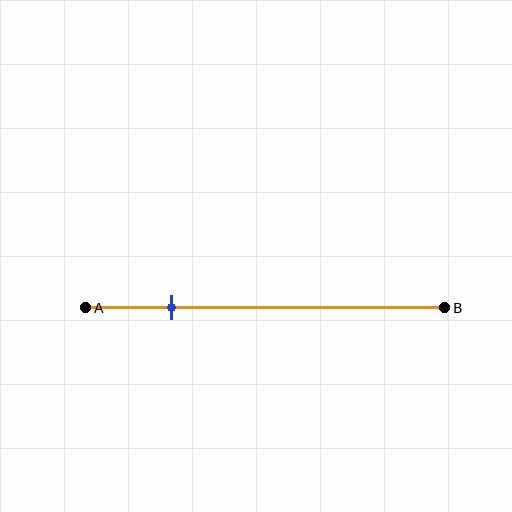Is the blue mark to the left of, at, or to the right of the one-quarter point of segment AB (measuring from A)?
The blue mark is approximately at the one-quarter point of segment AB.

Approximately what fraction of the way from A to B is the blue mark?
The blue mark is approximately 25% of the way from A to B.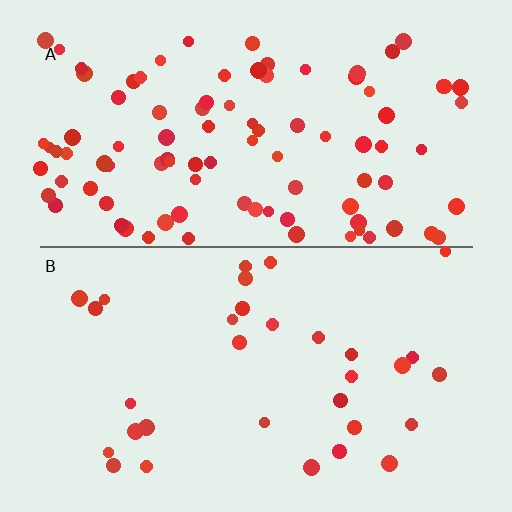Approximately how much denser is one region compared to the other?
Approximately 3.0× — region A over region B.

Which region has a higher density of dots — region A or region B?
A (the top).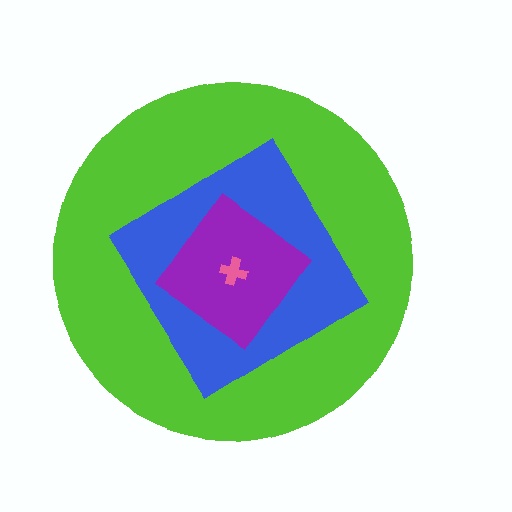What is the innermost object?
The pink cross.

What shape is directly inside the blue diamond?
The purple diamond.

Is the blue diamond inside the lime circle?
Yes.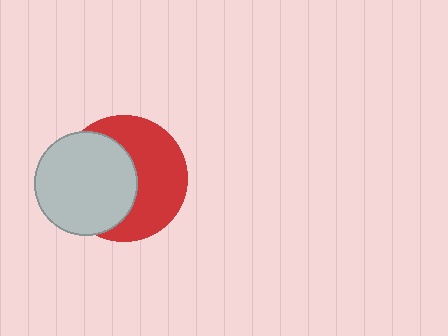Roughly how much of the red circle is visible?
About half of it is visible (roughly 52%).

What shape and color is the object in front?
The object in front is a light gray circle.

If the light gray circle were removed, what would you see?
You would see the complete red circle.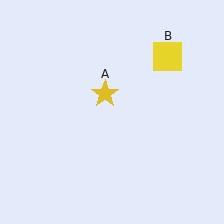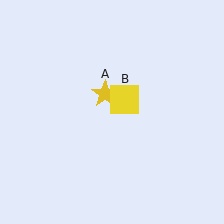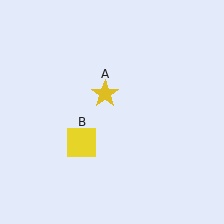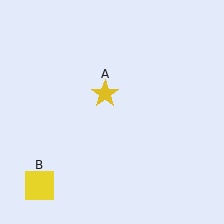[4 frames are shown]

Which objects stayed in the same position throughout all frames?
Yellow star (object A) remained stationary.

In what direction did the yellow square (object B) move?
The yellow square (object B) moved down and to the left.